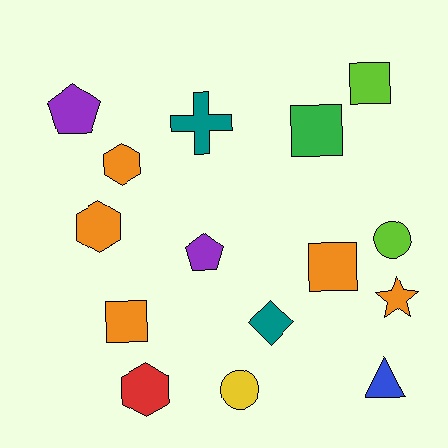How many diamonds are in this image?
There is 1 diamond.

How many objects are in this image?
There are 15 objects.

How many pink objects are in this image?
There are no pink objects.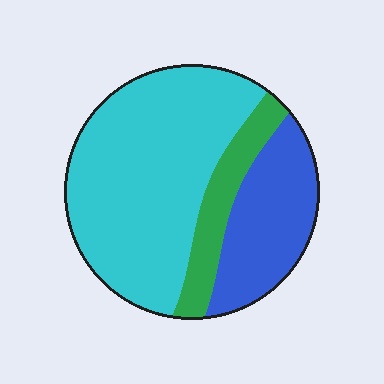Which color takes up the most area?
Cyan, at roughly 60%.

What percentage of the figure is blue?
Blue takes up about one quarter (1/4) of the figure.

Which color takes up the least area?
Green, at roughly 15%.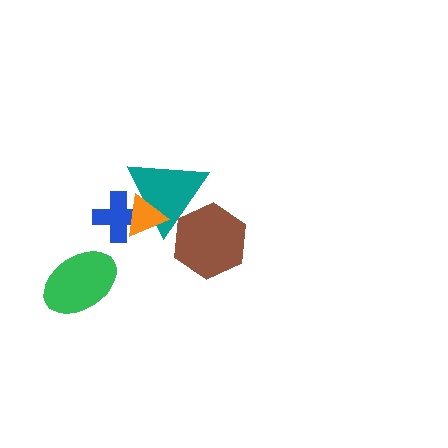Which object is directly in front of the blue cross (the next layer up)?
The teal triangle is directly in front of the blue cross.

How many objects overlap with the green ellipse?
0 objects overlap with the green ellipse.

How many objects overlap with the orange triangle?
2 objects overlap with the orange triangle.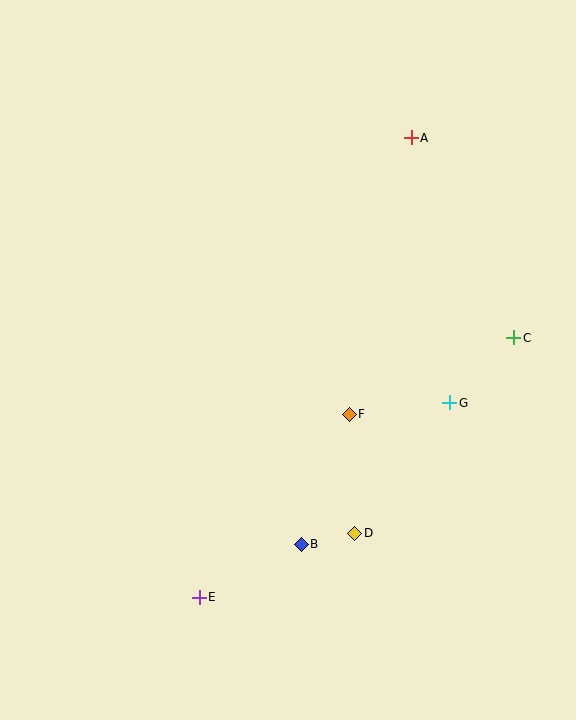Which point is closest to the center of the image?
Point F at (349, 414) is closest to the center.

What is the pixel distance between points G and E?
The distance between G and E is 317 pixels.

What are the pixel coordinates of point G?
Point G is at (450, 403).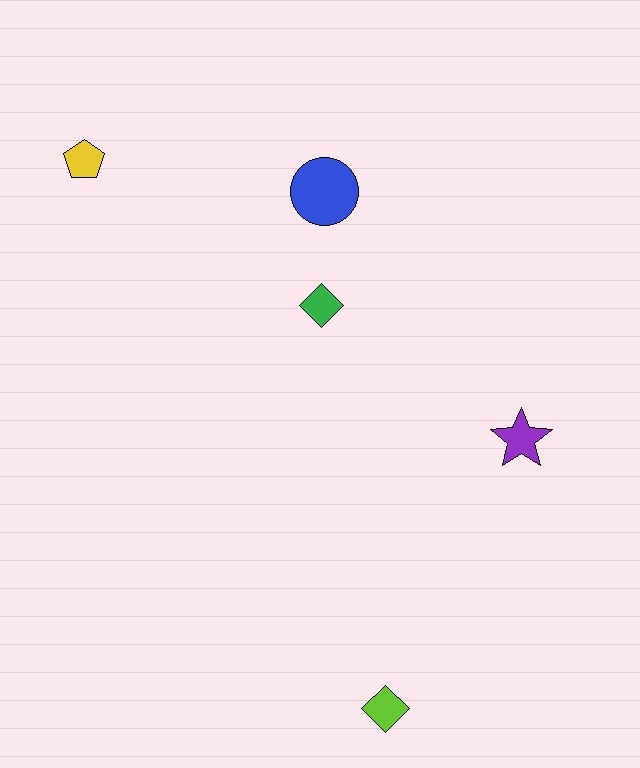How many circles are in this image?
There is 1 circle.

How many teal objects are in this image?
There are no teal objects.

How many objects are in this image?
There are 5 objects.